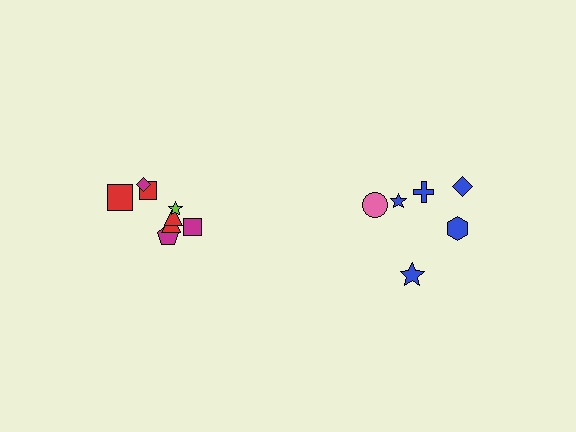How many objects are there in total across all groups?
There are 14 objects.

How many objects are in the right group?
There are 6 objects.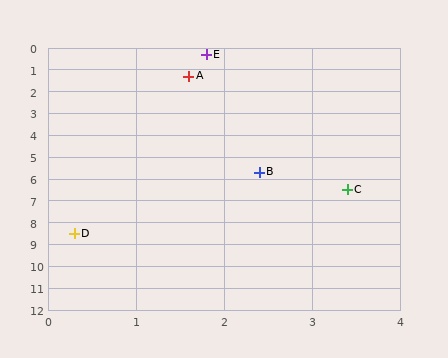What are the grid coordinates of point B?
Point B is at approximately (2.4, 5.7).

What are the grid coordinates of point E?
Point E is at approximately (1.8, 0.3).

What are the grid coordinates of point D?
Point D is at approximately (0.3, 8.5).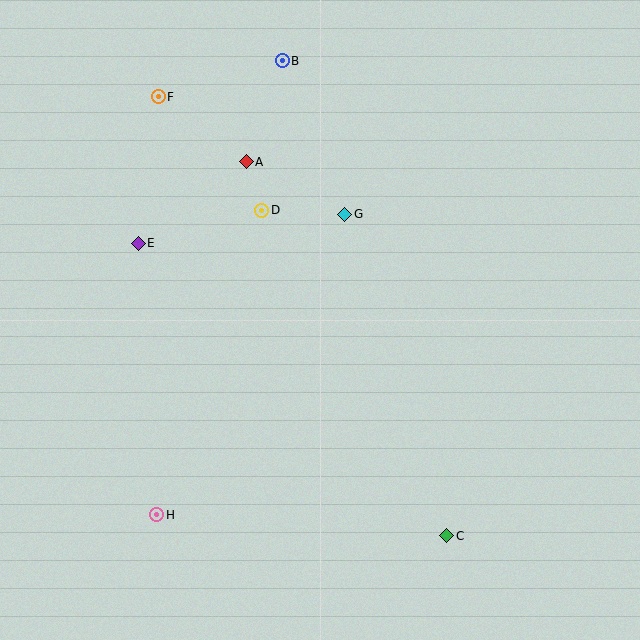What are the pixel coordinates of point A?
Point A is at (246, 162).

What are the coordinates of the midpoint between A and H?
The midpoint between A and H is at (202, 338).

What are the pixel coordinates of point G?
Point G is at (345, 214).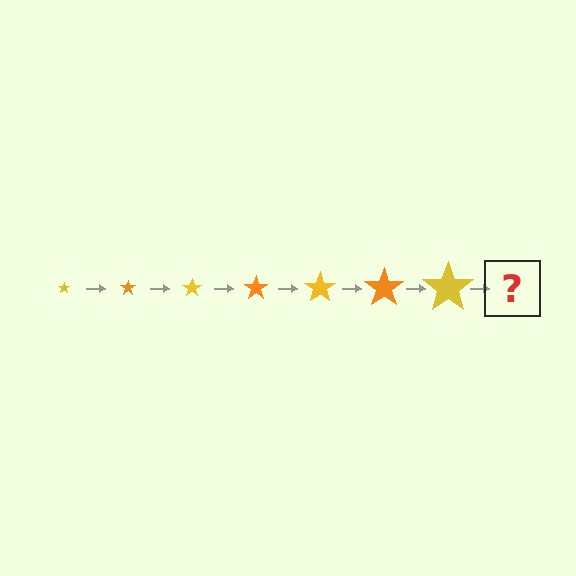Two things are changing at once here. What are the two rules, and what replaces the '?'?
The two rules are that the star grows larger each step and the color cycles through yellow and orange. The '?' should be an orange star, larger than the previous one.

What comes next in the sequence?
The next element should be an orange star, larger than the previous one.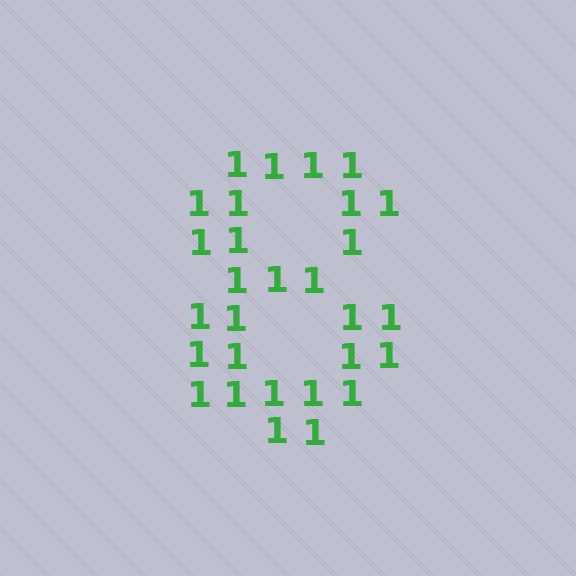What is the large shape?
The large shape is the digit 8.